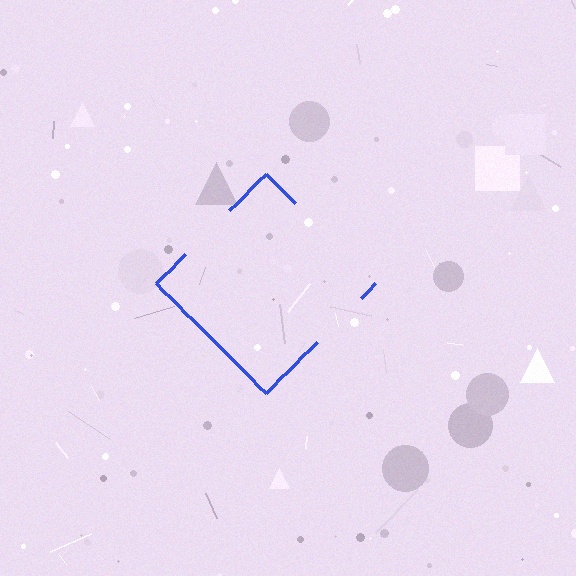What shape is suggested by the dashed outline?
The dashed outline suggests a diamond.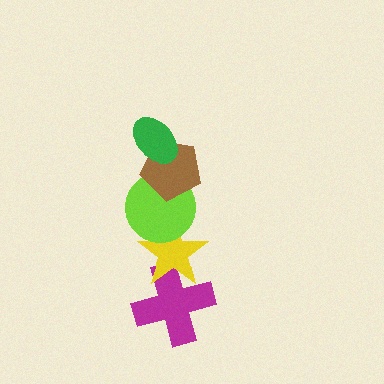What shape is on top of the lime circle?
The brown pentagon is on top of the lime circle.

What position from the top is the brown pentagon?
The brown pentagon is 2nd from the top.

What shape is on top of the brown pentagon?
The green ellipse is on top of the brown pentagon.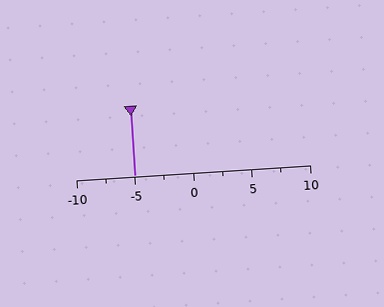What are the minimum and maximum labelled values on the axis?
The axis runs from -10 to 10.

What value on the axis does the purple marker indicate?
The marker indicates approximately -5.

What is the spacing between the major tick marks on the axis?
The major ticks are spaced 5 apart.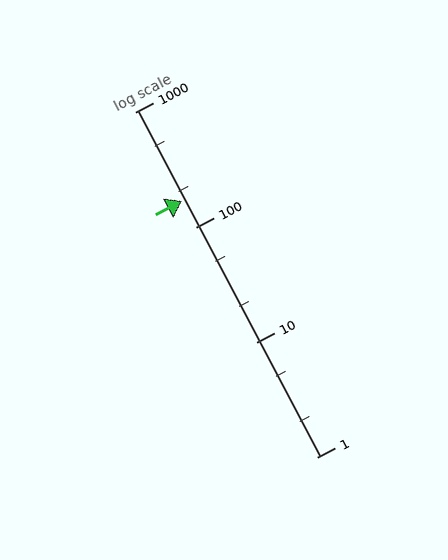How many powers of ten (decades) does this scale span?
The scale spans 3 decades, from 1 to 1000.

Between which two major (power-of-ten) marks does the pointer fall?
The pointer is between 100 and 1000.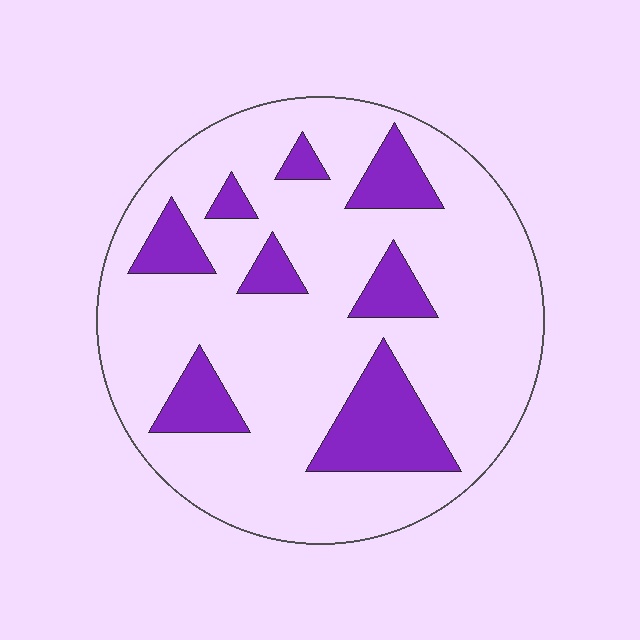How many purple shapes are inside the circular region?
8.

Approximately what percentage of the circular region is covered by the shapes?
Approximately 20%.